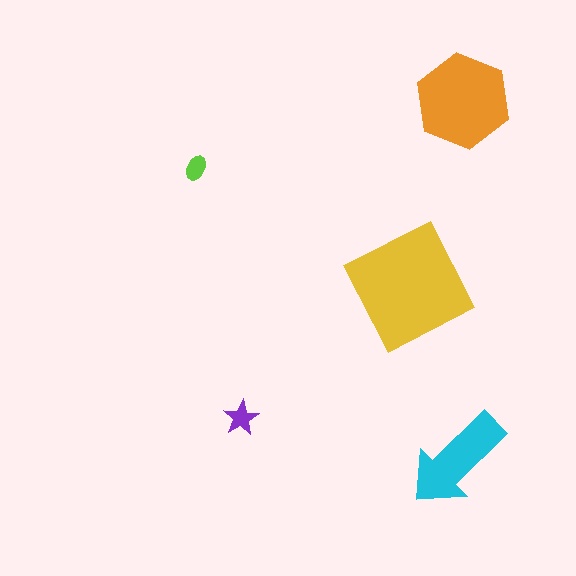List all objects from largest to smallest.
The yellow square, the orange hexagon, the cyan arrow, the purple star, the lime ellipse.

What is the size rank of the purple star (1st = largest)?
4th.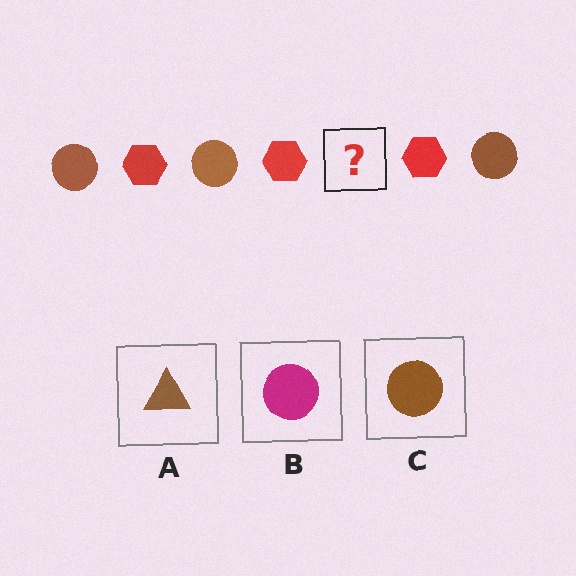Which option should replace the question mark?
Option C.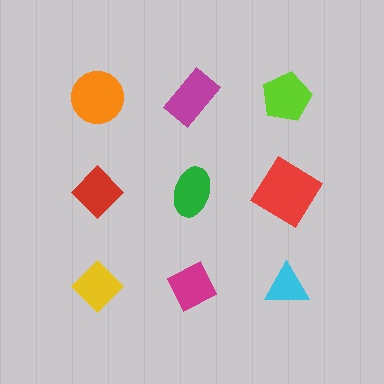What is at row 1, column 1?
An orange circle.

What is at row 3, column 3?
A cyan triangle.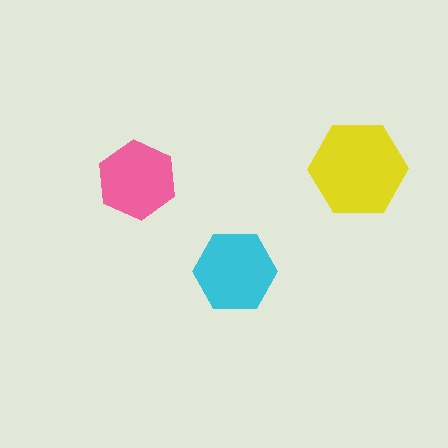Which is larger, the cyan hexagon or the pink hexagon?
The cyan one.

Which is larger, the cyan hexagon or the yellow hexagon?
The yellow one.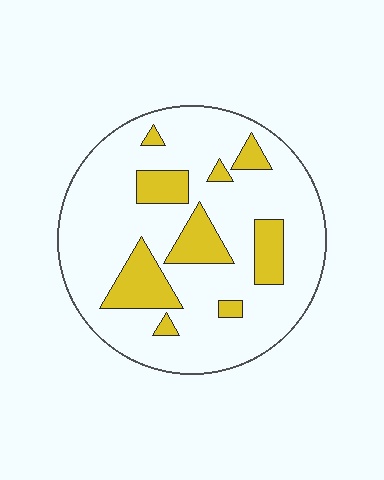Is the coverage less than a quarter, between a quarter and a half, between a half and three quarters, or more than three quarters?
Less than a quarter.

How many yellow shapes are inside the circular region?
9.